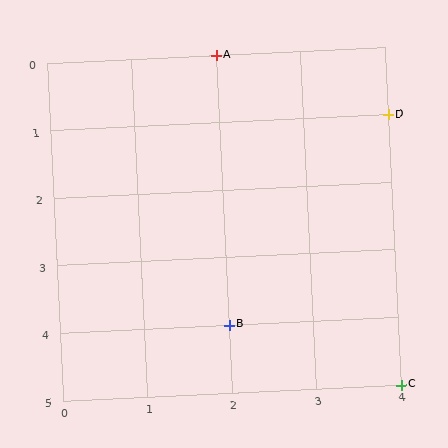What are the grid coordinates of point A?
Point A is at grid coordinates (2, 0).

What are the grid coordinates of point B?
Point B is at grid coordinates (2, 4).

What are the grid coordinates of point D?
Point D is at grid coordinates (4, 1).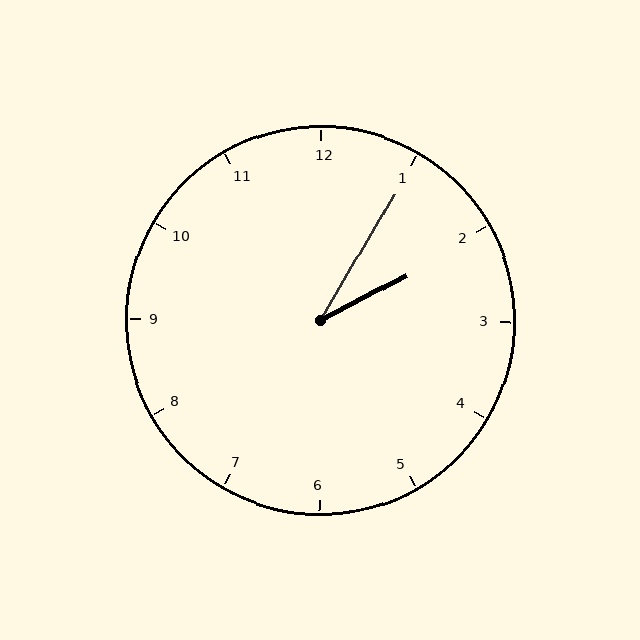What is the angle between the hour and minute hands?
Approximately 32 degrees.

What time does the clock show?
2:05.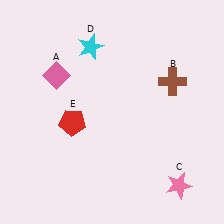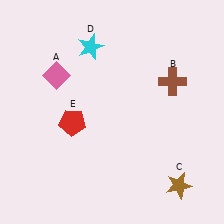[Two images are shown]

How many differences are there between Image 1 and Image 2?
There is 1 difference between the two images.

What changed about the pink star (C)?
In Image 1, C is pink. In Image 2, it changed to brown.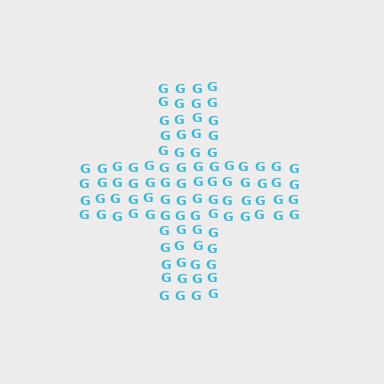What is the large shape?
The large shape is a cross.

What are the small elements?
The small elements are letter G's.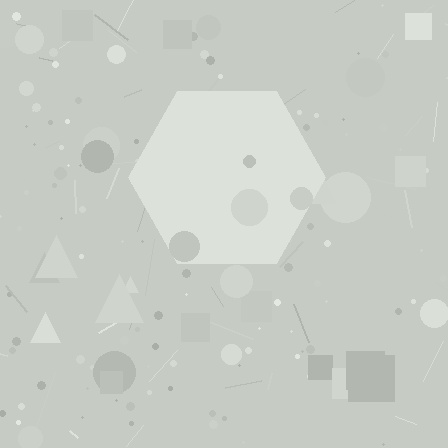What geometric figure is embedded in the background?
A hexagon is embedded in the background.